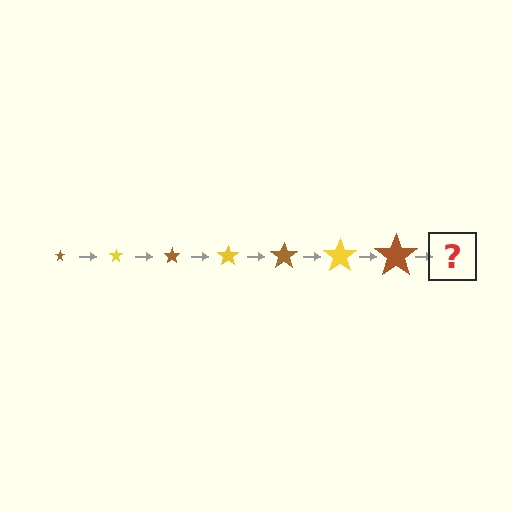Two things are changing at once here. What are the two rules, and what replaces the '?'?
The two rules are that the star grows larger each step and the color cycles through brown and yellow. The '?' should be a yellow star, larger than the previous one.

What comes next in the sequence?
The next element should be a yellow star, larger than the previous one.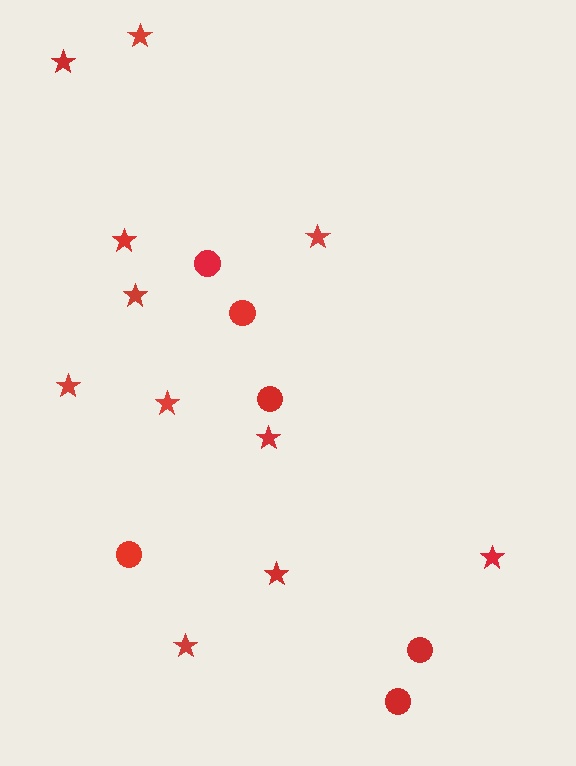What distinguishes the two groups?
There are 2 groups: one group of stars (11) and one group of circles (6).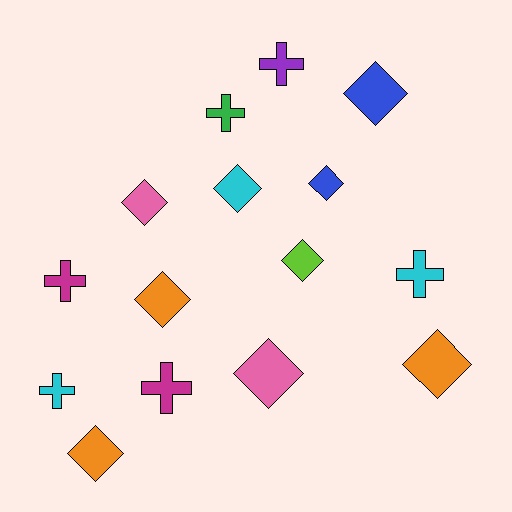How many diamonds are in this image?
There are 9 diamonds.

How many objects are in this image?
There are 15 objects.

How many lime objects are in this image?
There is 1 lime object.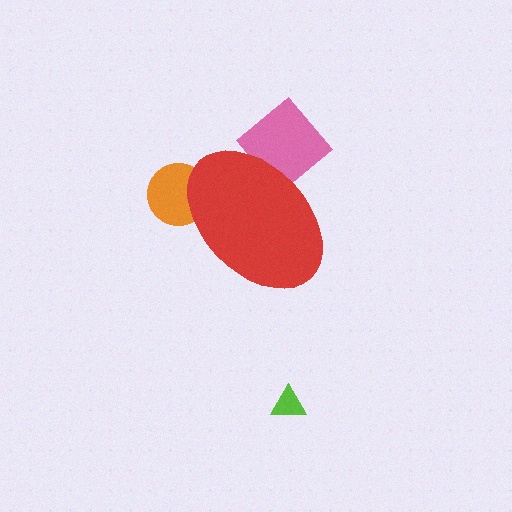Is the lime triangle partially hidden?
No, the lime triangle is fully visible.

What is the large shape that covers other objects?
A red ellipse.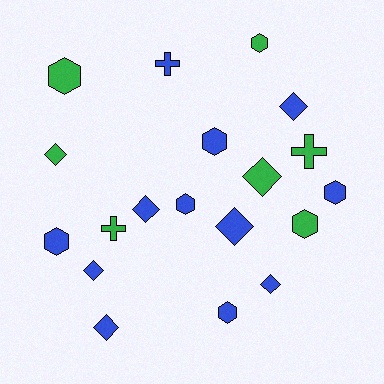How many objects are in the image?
There are 19 objects.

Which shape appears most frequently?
Diamond, with 8 objects.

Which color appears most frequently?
Blue, with 12 objects.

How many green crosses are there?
There are 2 green crosses.